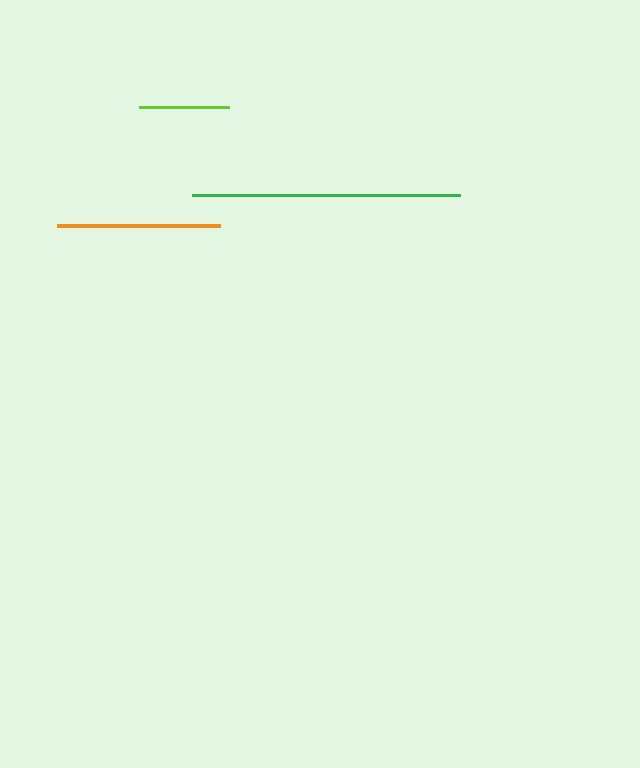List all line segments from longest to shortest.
From longest to shortest: green, orange, lime.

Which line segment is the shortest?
The lime line is the shortest at approximately 91 pixels.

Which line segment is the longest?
The green line is the longest at approximately 269 pixels.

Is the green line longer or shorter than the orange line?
The green line is longer than the orange line.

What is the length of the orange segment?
The orange segment is approximately 163 pixels long.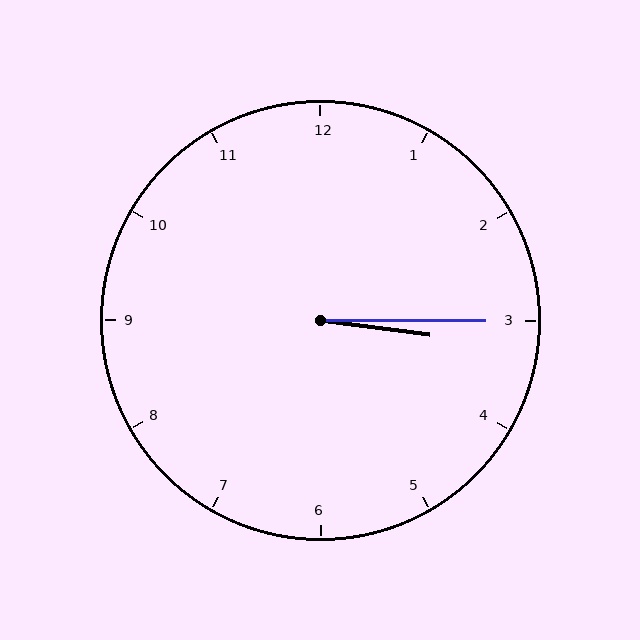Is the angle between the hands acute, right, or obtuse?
It is acute.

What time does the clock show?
3:15.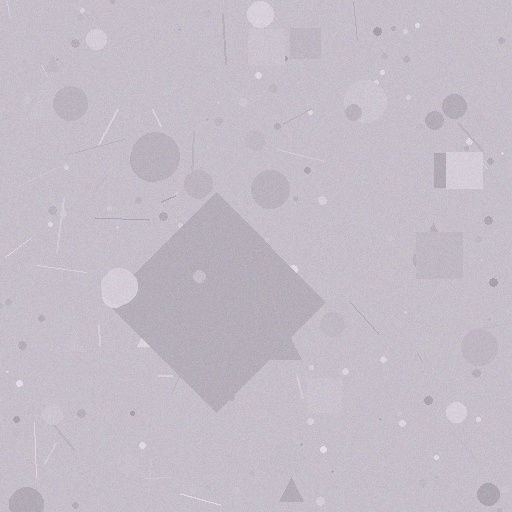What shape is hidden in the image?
A diamond is hidden in the image.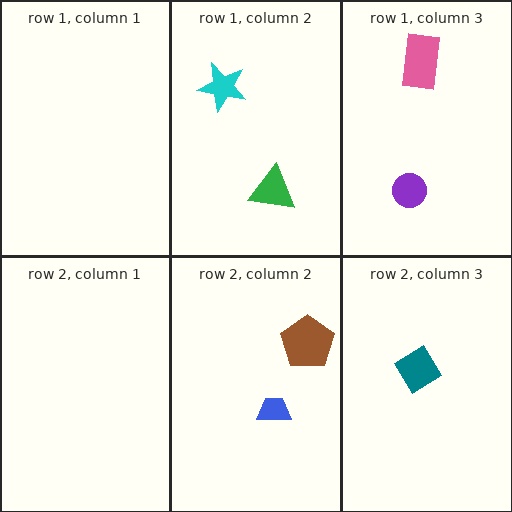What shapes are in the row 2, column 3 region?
The teal diamond.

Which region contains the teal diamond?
The row 2, column 3 region.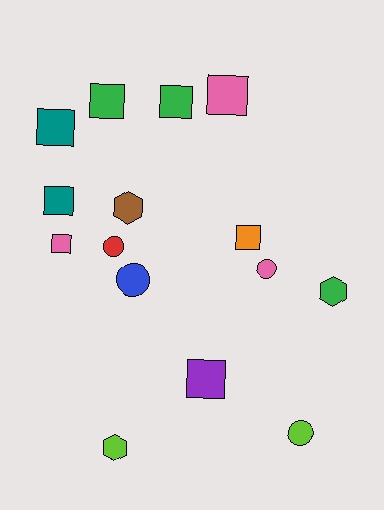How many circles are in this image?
There are 4 circles.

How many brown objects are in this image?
There is 1 brown object.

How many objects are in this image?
There are 15 objects.